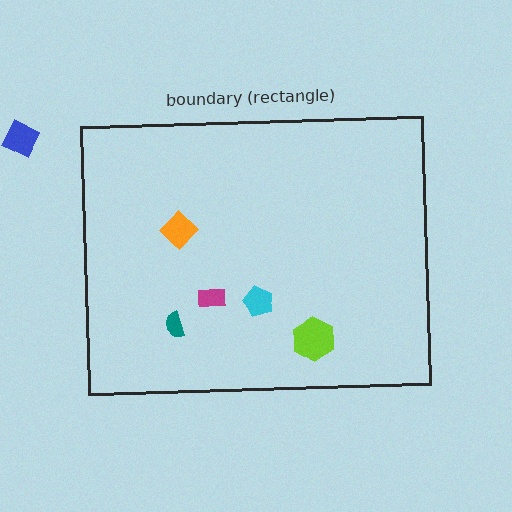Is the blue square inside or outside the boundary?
Outside.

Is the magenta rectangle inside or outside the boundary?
Inside.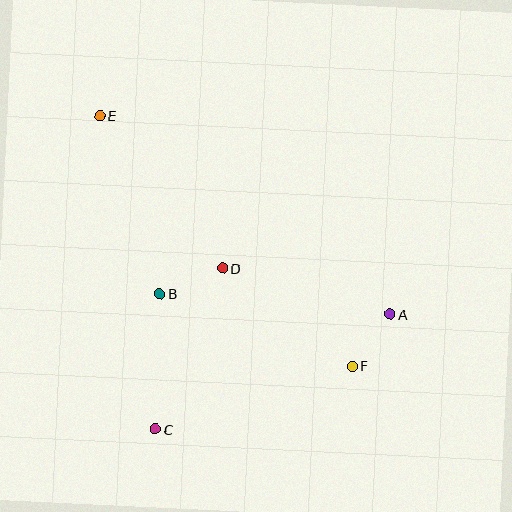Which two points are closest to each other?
Points A and F are closest to each other.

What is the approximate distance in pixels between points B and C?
The distance between B and C is approximately 135 pixels.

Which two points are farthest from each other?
Points E and F are farthest from each other.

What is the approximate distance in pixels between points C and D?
The distance between C and D is approximately 175 pixels.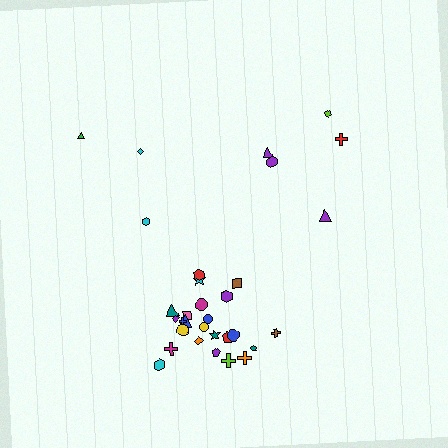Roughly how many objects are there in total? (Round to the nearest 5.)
Roughly 35 objects in total.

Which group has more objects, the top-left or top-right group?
The top-right group.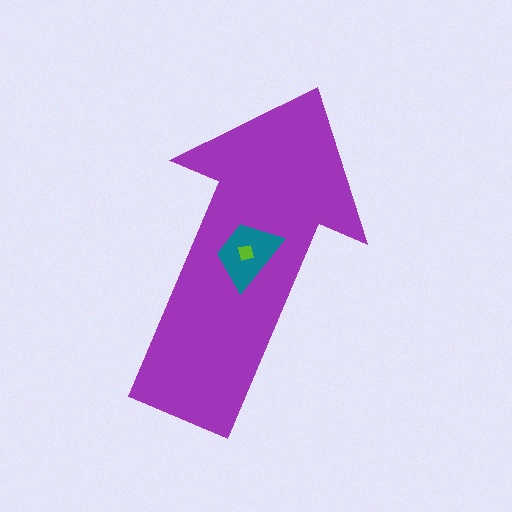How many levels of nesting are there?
3.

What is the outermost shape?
The purple arrow.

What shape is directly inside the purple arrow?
The teal trapezoid.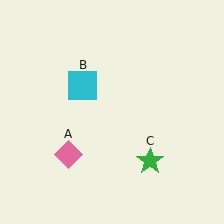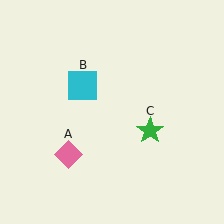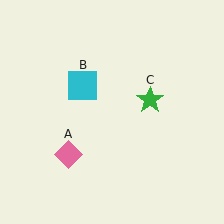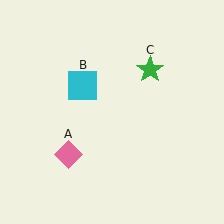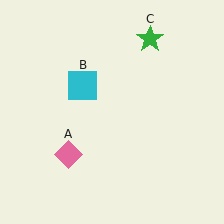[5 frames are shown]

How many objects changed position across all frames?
1 object changed position: green star (object C).